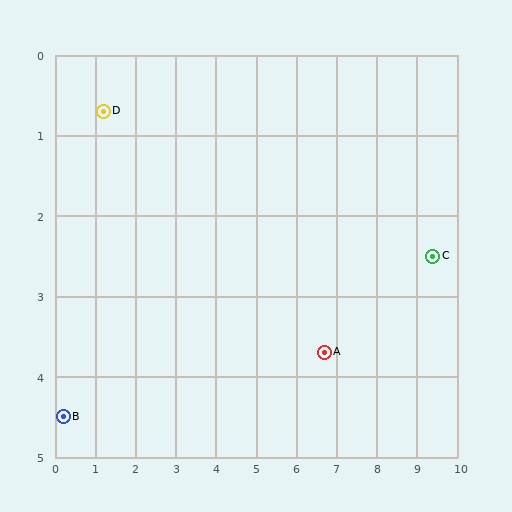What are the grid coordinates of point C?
Point C is at approximately (9.4, 2.5).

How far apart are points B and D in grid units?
Points B and D are about 3.9 grid units apart.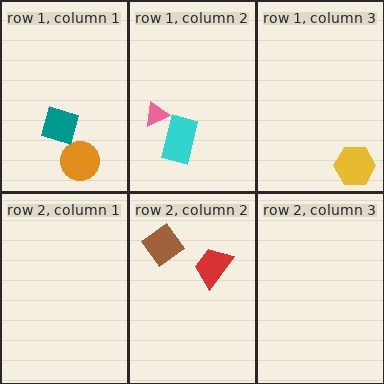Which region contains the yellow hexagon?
The row 1, column 3 region.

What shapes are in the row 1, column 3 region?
The yellow hexagon.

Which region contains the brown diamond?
The row 2, column 2 region.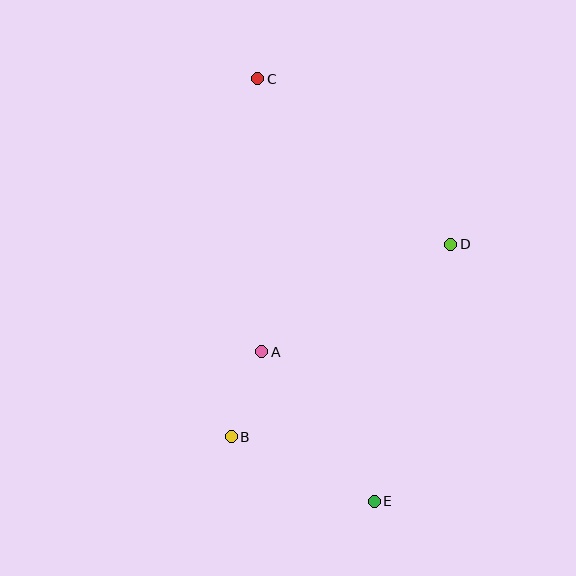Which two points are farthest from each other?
Points C and E are farthest from each other.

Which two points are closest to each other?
Points A and B are closest to each other.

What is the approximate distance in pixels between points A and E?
The distance between A and E is approximately 187 pixels.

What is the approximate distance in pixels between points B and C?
The distance between B and C is approximately 359 pixels.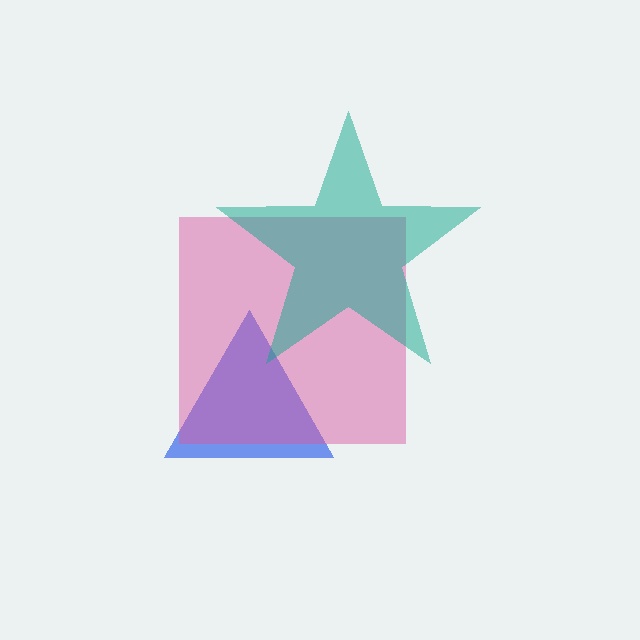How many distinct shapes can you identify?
There are 3 distinct shapes: a blue triangle, a pink square, a teal star.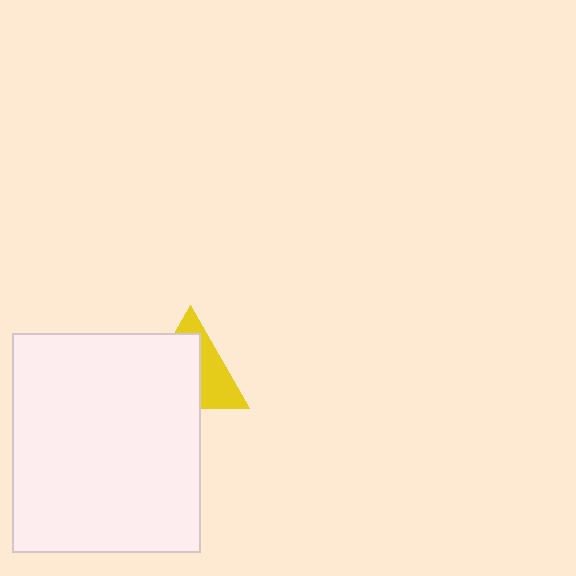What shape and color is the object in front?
The object in front is a white rectangle.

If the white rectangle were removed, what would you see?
You would see the complete yellow triangle.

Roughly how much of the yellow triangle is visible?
A small part of it is visible (roughly 40%).